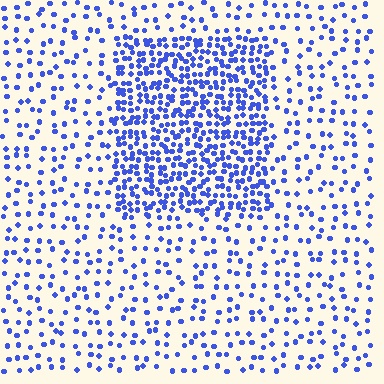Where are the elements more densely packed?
The elements are more densely packed inside the rectangle boundary.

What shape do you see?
I see a rectangle.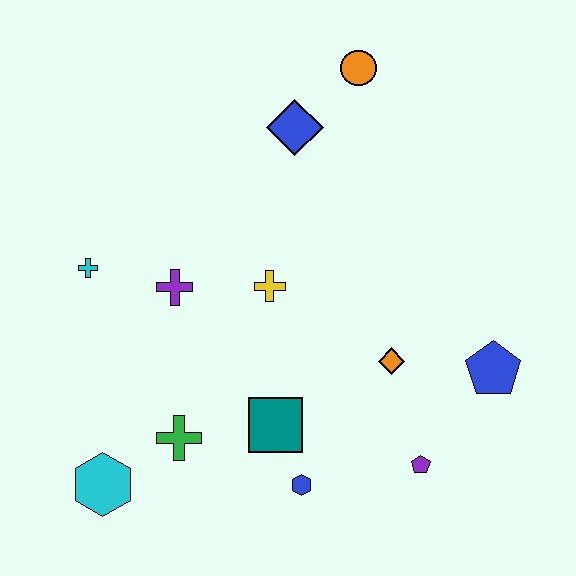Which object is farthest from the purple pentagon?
The orange circle is farthest from the purple pentagon.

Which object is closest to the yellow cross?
The purple cross is closest to the yellow cross.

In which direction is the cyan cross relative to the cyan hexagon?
The cyan cross is above the cyan hexagon.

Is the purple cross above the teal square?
Yes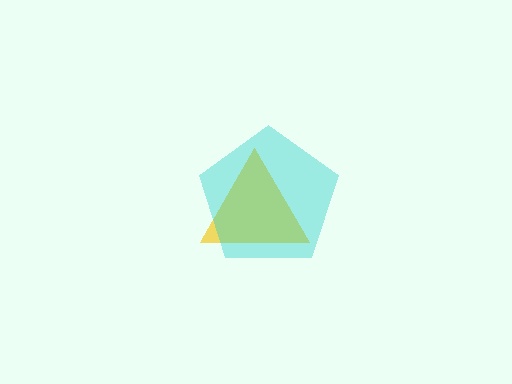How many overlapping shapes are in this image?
There are 2 overlapping shapes in the image.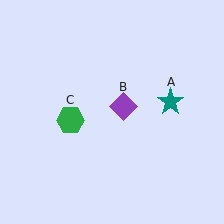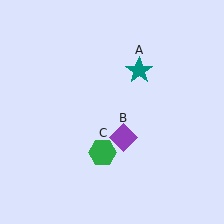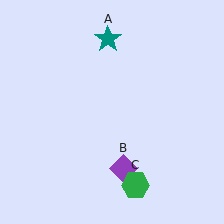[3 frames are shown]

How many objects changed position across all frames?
3 objects changed position: teal star (object A), purple diamond (object B), green hexagon (object C).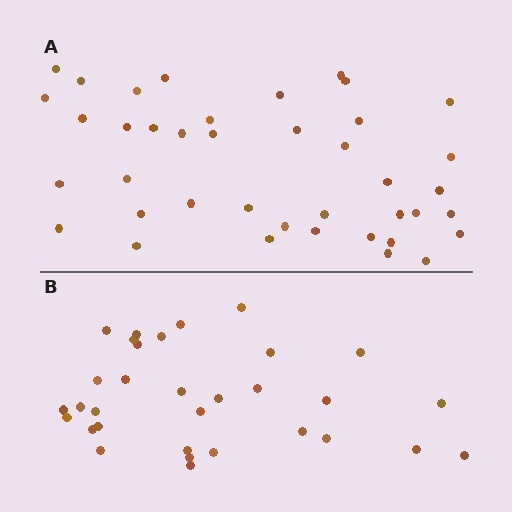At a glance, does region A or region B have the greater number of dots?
Region A (the top region) has more dots.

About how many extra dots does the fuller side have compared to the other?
Region A has roughly 8 or so more dots than region B.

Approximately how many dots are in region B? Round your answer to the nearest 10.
About 30 dots. (The exact count is 32, which rounds to 30.)